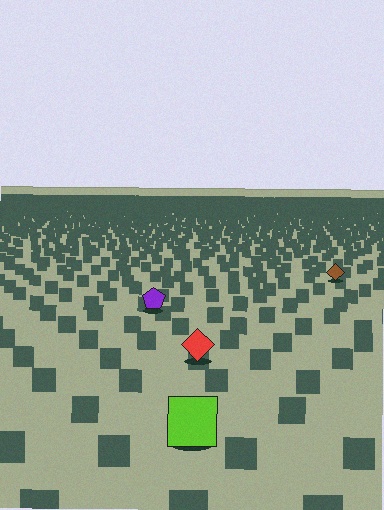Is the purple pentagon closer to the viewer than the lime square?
No. The lime square is closer — you can tell from the texture gradient: the ground texture is coarser near it.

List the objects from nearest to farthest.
From nearest to farthest: the lime square, the red diamond, the purple pentagon, the brown diamond.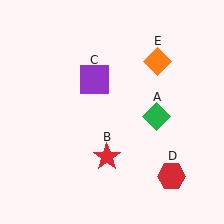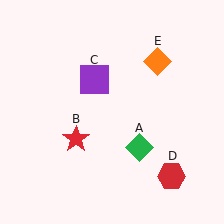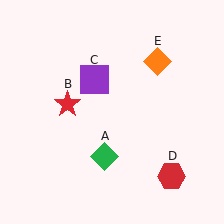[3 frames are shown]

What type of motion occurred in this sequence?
The green diamond (object A), red star (object B) rotated clockwise around the center of the scene.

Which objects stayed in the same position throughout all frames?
Purple square (object C) and red hexagon (object D) and orange diamond (object E) remained stationary.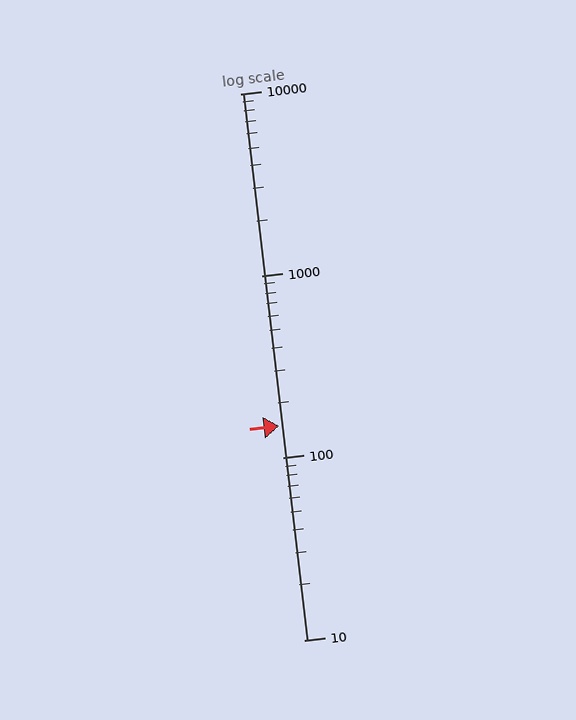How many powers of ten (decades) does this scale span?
The scale spans 3 decades, from 10 to 10000.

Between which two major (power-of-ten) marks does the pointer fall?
The pointer is between 100 and 1000.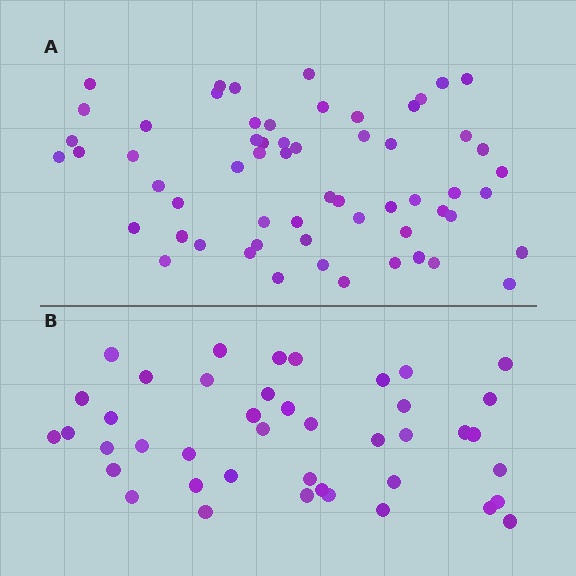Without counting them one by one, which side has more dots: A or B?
Region A (the top region) has more dots.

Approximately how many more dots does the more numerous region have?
Region A has approximately 20 more dots than region B.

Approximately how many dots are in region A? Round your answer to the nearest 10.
About 60 dots.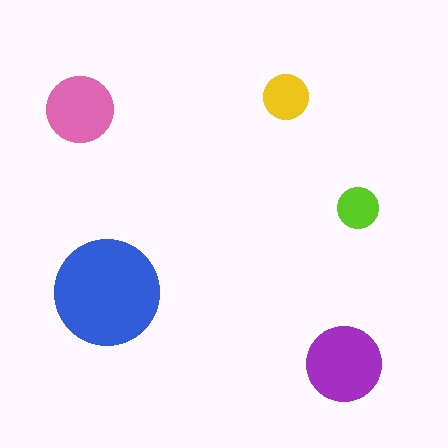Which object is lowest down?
The purple circle is bottommost.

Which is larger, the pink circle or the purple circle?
The purple one.